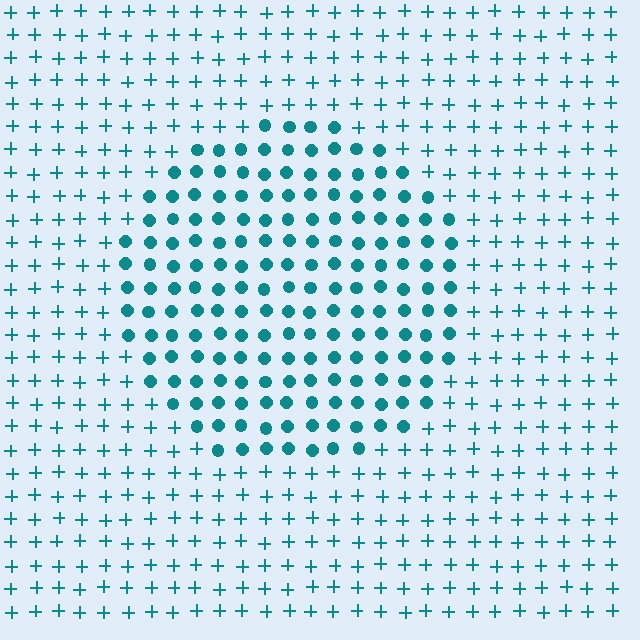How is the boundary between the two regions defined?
The boundary is defined by a change in element shape: circles inside vs. plus signs outside. All elements share the same color and spacing.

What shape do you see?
I see a circle.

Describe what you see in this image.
The image is filled with small teal elements arranged in a uniform grid. A circle-shaped region contains circles, while the surrounding area contains plus signs. The boundary is defined purely by the change in element shape.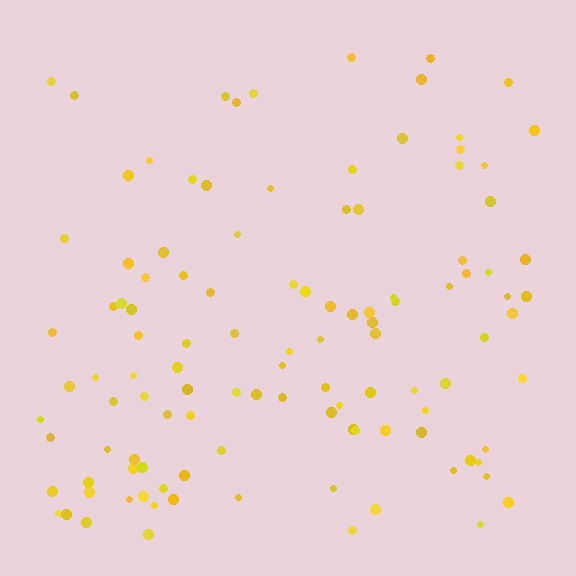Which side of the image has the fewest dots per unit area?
The top.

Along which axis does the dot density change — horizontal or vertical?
Vertical.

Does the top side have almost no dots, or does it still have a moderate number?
Still a moderate number, just noticeably fewer than the bottom.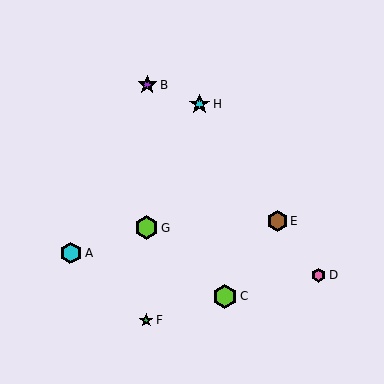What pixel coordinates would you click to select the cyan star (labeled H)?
Click at (199, 104) to select the cyan star H.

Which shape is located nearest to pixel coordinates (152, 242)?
The lime hexagon (labeled G) at (146, 228) is nearest to that location.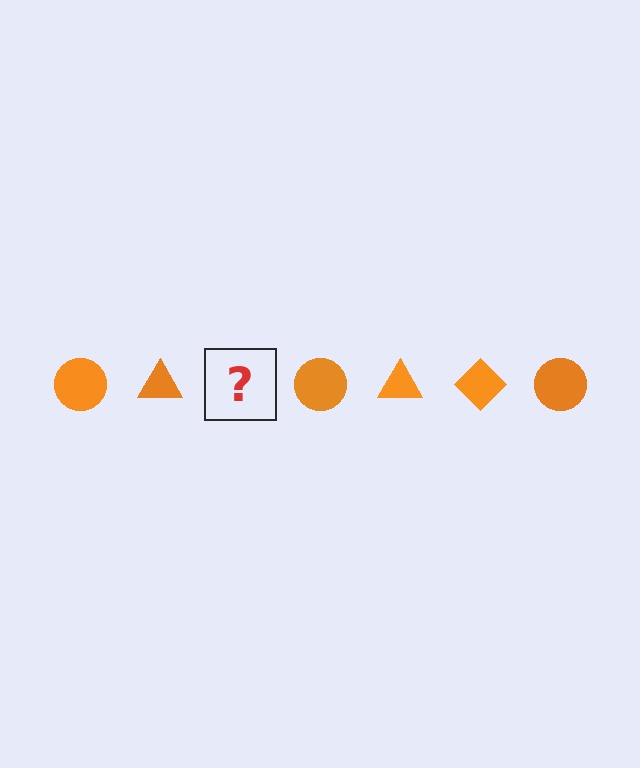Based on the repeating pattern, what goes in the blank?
The blank should be an orange diamond.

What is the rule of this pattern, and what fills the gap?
The rule is that the pattern cycles through circle, triangle, diamond shapes in orange. The gap should be filled with an orange diamond.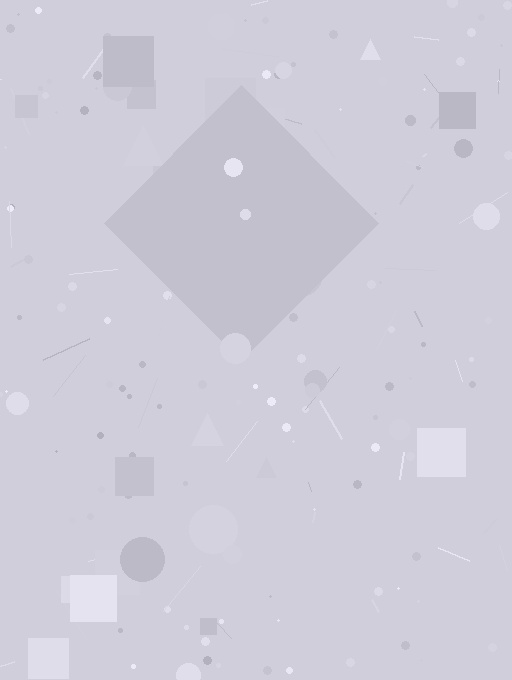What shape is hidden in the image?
A diamond is hidden in the image.